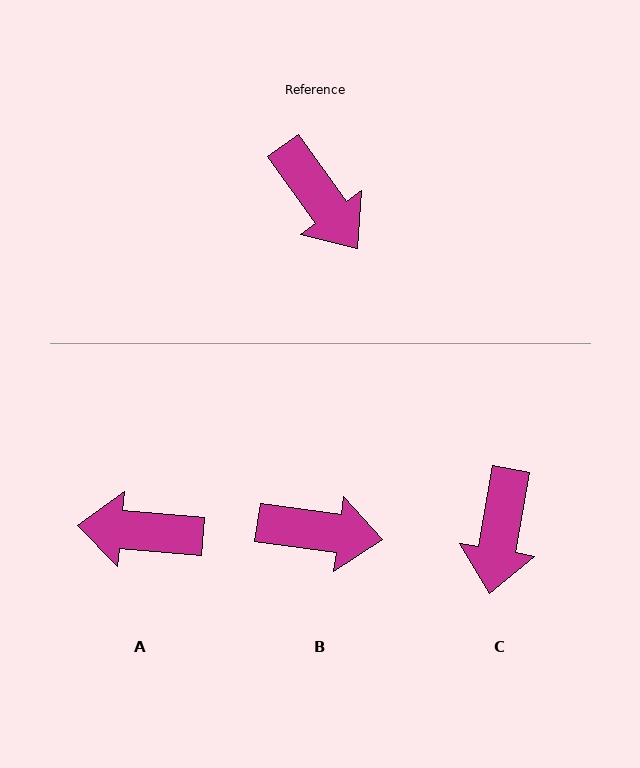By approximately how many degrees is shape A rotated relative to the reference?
Approximately 131 degrees clockwise.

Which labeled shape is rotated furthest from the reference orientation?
A, about 131 degrees away.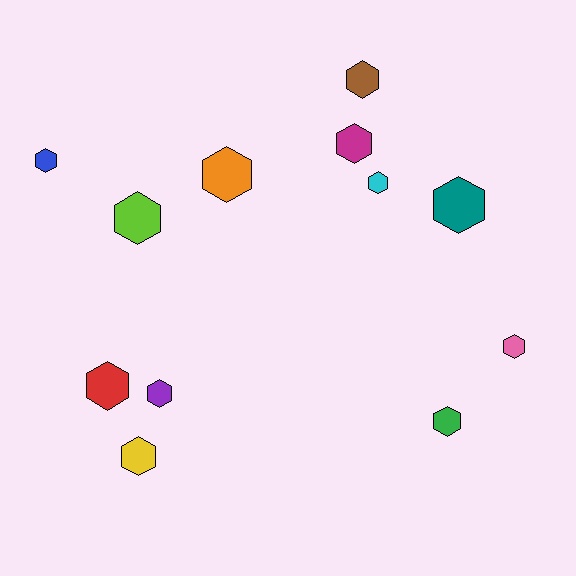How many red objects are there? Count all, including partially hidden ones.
There is 1 red object.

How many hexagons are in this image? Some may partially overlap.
There are 12 hexagons.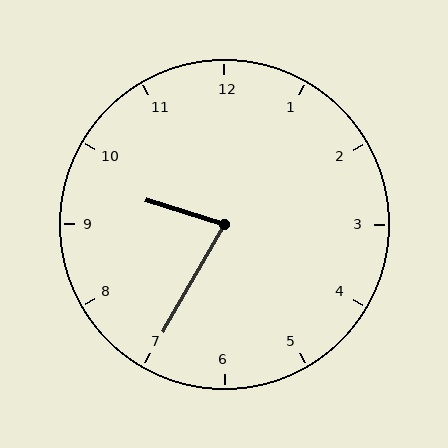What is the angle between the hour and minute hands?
Approximately 78 degrees.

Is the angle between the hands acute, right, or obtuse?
It is acute.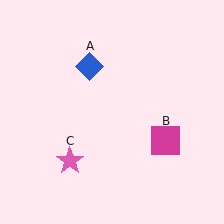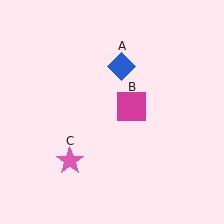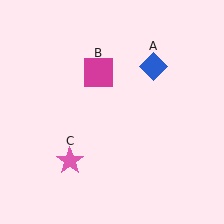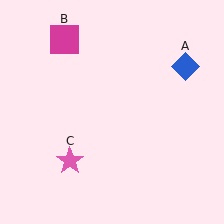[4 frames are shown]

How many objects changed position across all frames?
2 objects changed position: blue diamond (object A), magenta square (object B).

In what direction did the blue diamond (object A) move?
The blue diamond (object A) moved right.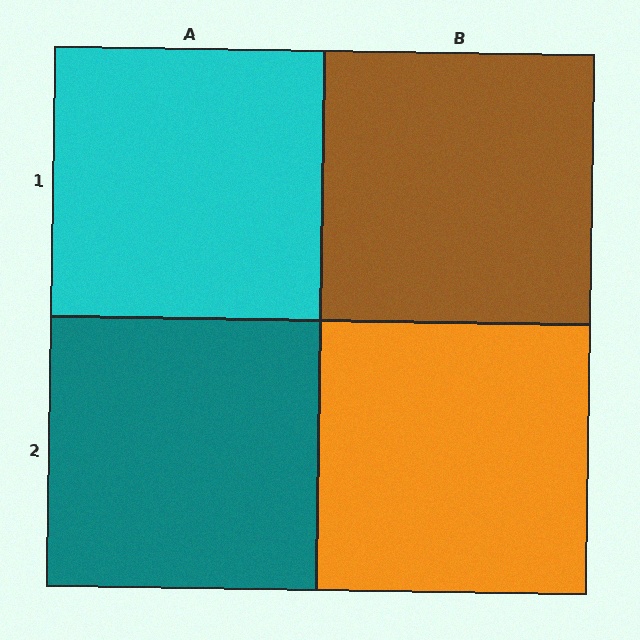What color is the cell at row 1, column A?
Cyan.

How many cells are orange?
1 cell is orange.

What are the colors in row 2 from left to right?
Teal, orange.